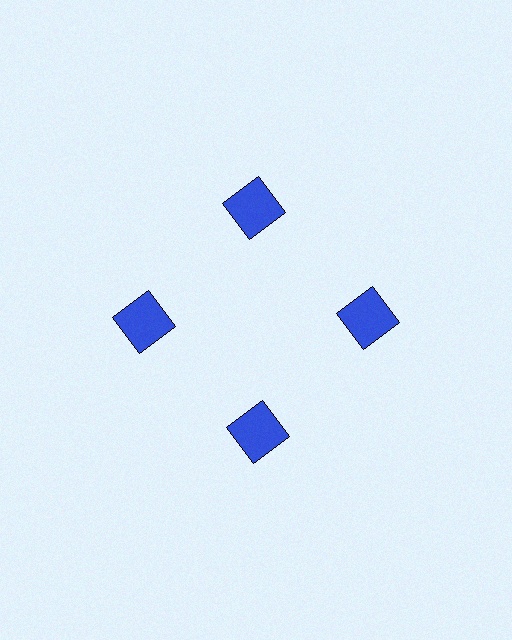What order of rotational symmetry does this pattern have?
This pattern has 4-fold rotational symmetry.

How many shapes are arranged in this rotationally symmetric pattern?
There are 4 shapes, arranged in 4 groups of 1.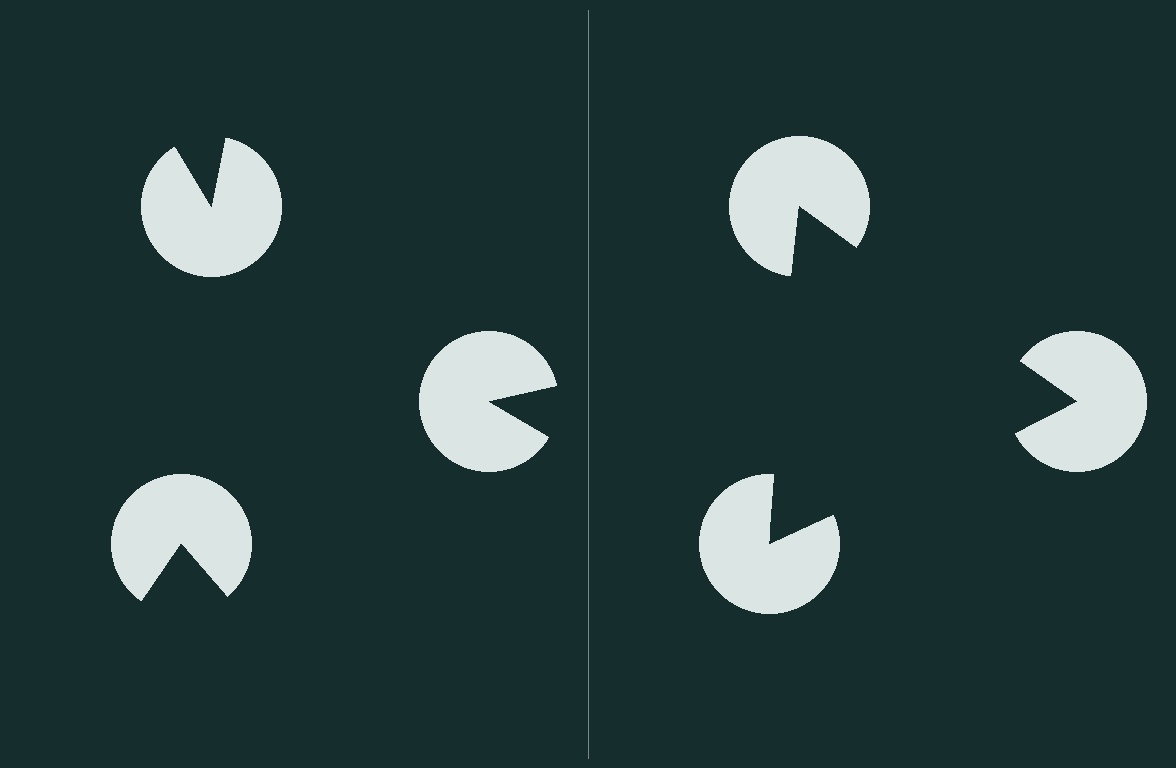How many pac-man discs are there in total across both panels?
6 — 3 on each side.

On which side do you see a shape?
An illusory triangle appears on the right side. On the left side the wedge cuts are rotated, so no coherent shape forms.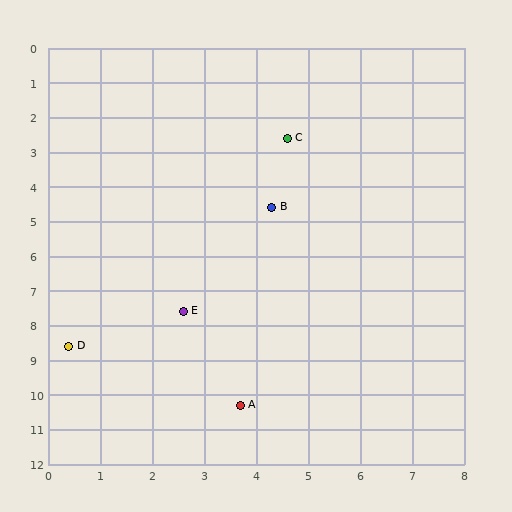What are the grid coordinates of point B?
Point B is at approximately (4.3, 4.6).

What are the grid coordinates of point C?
Point C is at approximately (4.6, 2.6).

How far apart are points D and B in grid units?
Points D and B are about 5.6 grid units apart.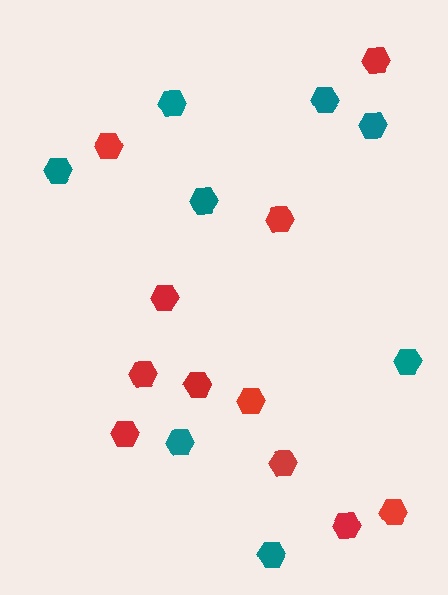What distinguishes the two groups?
There are 2 groups: one group of teal hexagons (8) and one group of red hexagons (11).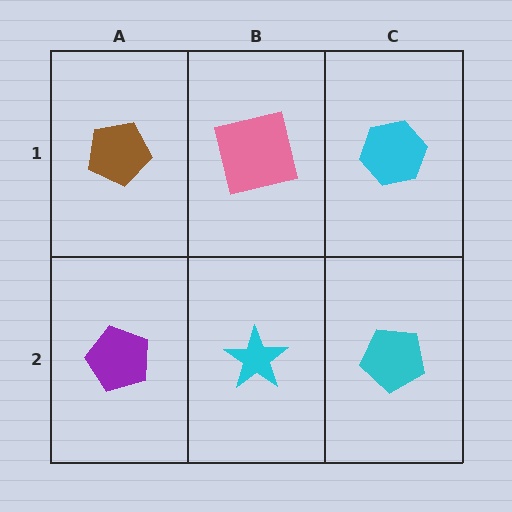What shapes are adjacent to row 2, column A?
A brown pentagon (row 1, column A), a cyan star (row 2, column B).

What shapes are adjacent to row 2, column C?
A cyan hexagon (row 1, column C), a cyan star (row 2, column B).